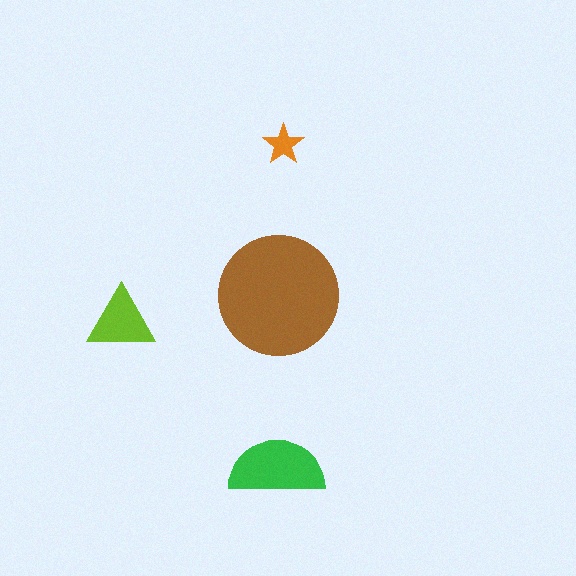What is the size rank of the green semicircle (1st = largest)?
2nd.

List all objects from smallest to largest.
The orange star, the lime triangle, the green semicircle, the brown circle.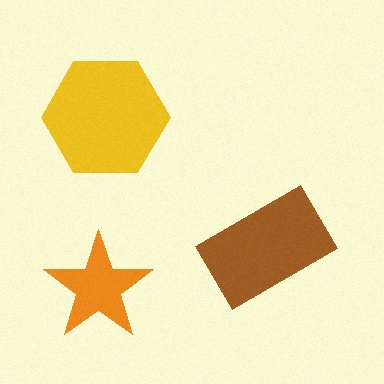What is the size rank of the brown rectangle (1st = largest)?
2nd.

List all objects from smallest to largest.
The orange star, the brown rectangle, the yellow hexagon.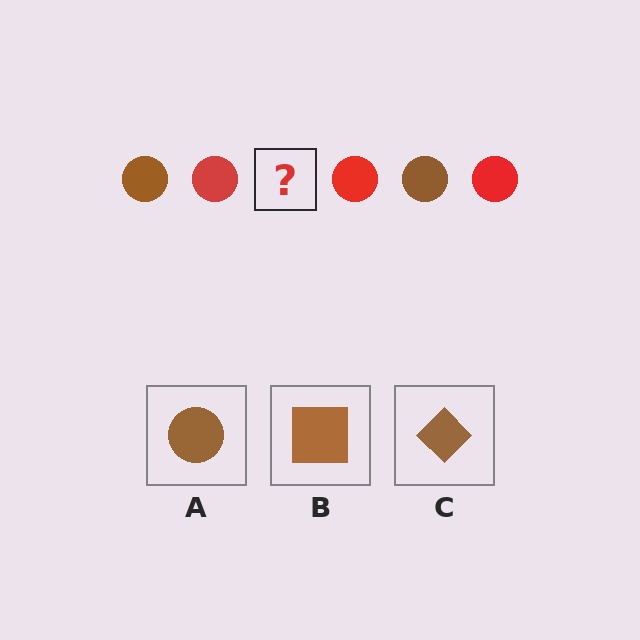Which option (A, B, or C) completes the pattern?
A.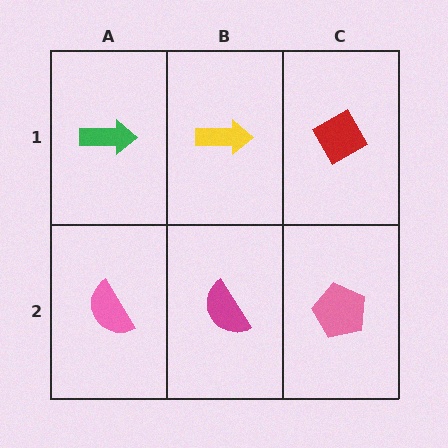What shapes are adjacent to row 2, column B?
A yellow arrow (row 1, column B), a pink semicircle (row 2, column A), a pink pentagon (row 2, column C).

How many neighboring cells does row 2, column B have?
3.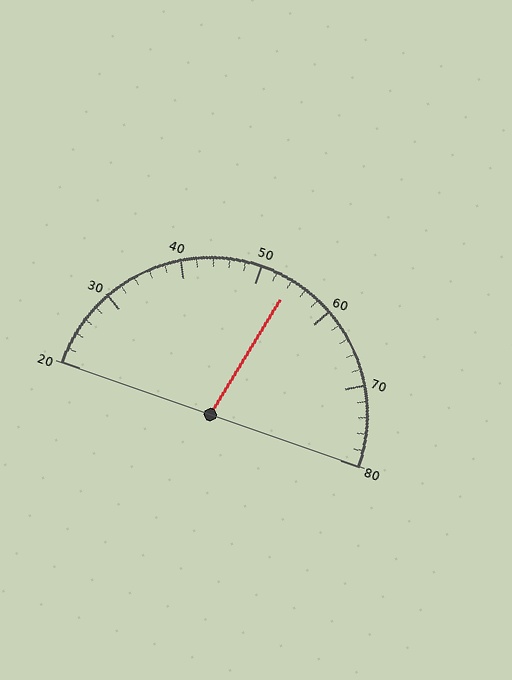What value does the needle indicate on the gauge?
The needle indicates approximately 54.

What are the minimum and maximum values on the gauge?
The gauge ranges from 20 to 80.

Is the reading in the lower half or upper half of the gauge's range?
The reading is in the upper half of the range (20 to 80).